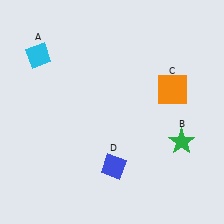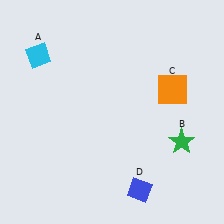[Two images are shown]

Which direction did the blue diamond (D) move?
The blue diamond (D) moved right.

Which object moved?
The blue diamond (D) moved right.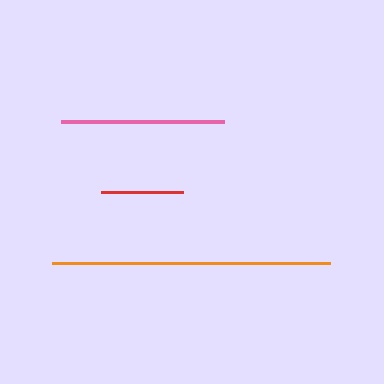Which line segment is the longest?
The orange line is the longest at approximately 278 pixels.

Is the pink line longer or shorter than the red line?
The pink line is longer than the red line.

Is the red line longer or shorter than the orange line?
The orange line is longer than the red line.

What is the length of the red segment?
The red segment is approximately 82 pixels long.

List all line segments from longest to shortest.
From longest to shortest: orange, pink, red.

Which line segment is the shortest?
The red line is the shortest at approximately 82 pixels.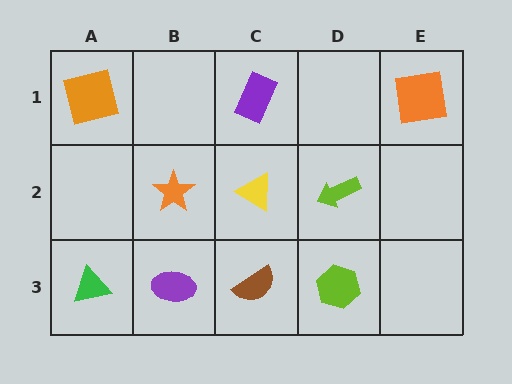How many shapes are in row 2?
3 shapes.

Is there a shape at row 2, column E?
No, that cell is empty.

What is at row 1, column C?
A purple rectangle.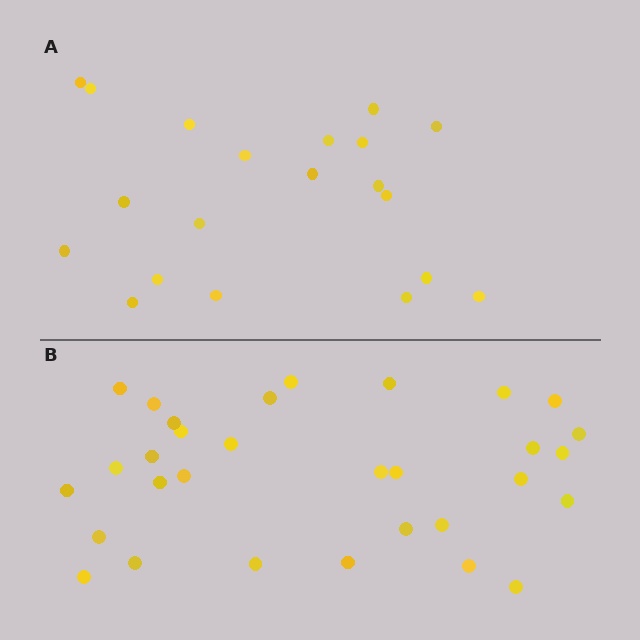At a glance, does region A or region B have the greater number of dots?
Region B (the bottom region) has more dots.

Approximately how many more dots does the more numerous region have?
Region B has roughly 12 or so more dots than region A.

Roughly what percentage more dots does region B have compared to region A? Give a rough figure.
About 55% more.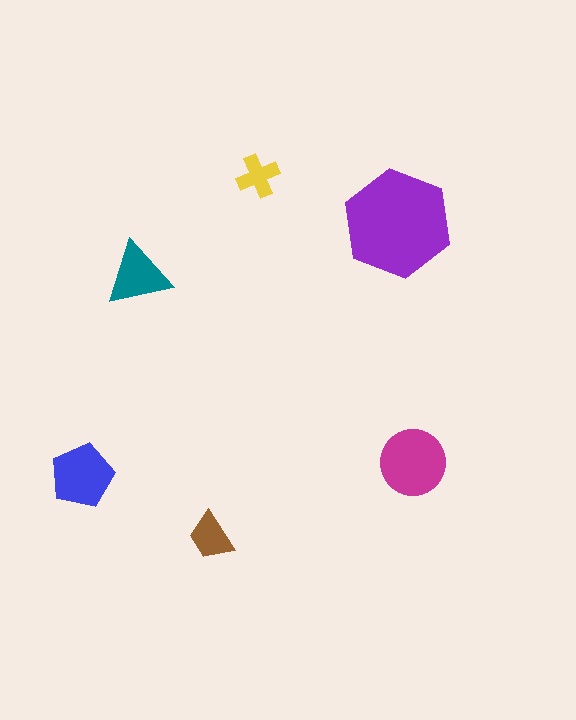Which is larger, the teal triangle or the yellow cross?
The teal triangle.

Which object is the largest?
The purple hexagon.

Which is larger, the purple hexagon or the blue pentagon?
The purple hexagon.